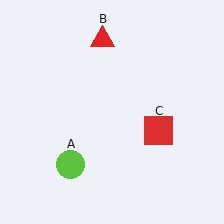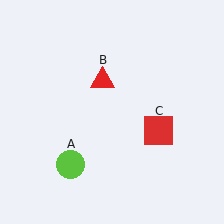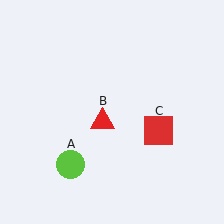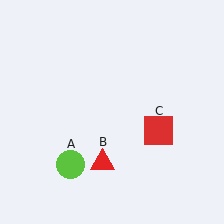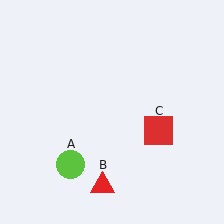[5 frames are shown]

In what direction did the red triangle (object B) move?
The red triangle (object B) moved down.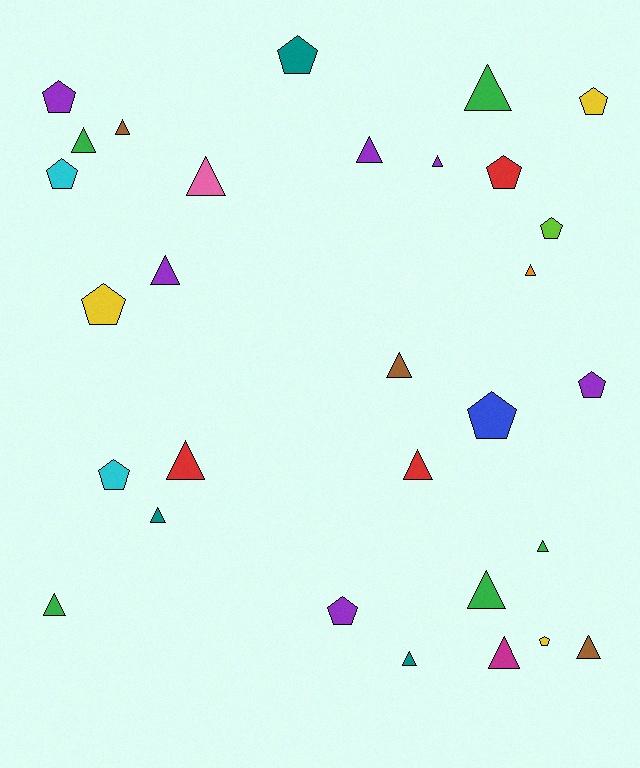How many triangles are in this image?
There are 18 triangles.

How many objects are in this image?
There are 30 objects.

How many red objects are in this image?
There are 3 red objects.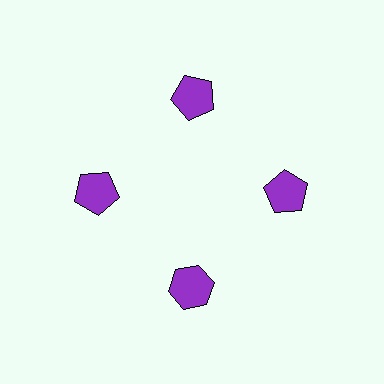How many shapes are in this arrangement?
There are 4 shapes arranged in a ring pattern.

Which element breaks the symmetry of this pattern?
The purple hexagon at roughly the 6 o'clock position breaks the symmetry. All other shapes are purple pentagons.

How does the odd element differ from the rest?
It has a different shape: hexagon instead of pentagon.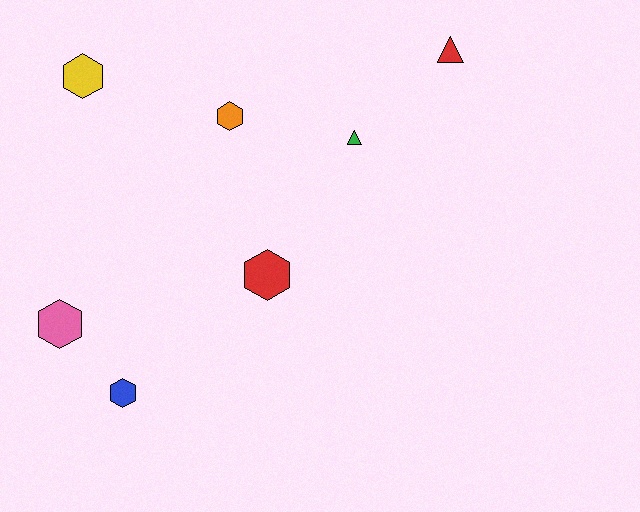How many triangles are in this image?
There are 2 triangles.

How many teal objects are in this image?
There are no teal objects.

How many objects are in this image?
There are 7 objects.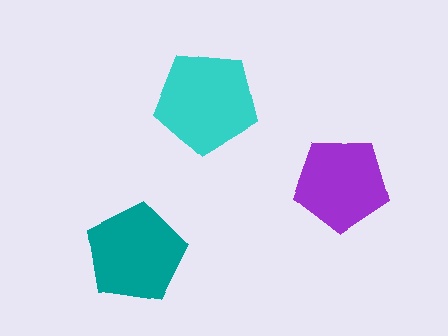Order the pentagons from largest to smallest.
the cyan one, the teal one, the purple one.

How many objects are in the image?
There are 3 objects in the image.